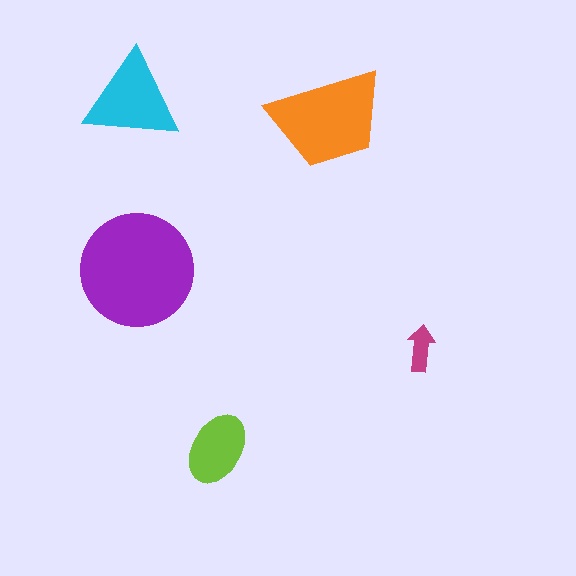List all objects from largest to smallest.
The purple circle, the orange trapezoid, the cyan triangle, the lime ellipse, the magenta arrow.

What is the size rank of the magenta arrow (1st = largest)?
5th.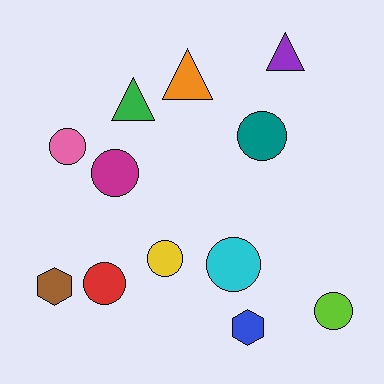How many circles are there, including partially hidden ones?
There are 7 circles.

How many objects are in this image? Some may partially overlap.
There are 12 objects.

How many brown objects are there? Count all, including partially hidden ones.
There is 1 brown object.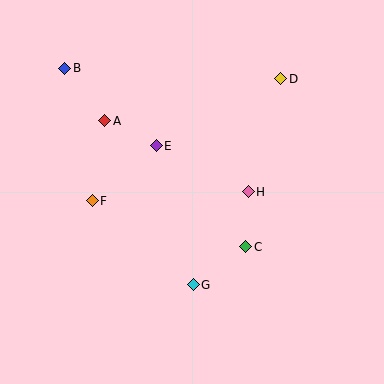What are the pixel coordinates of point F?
Point F is at (92, 201).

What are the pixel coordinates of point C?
Point C is at (246, 247).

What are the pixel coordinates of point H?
Point H is at (248, 192).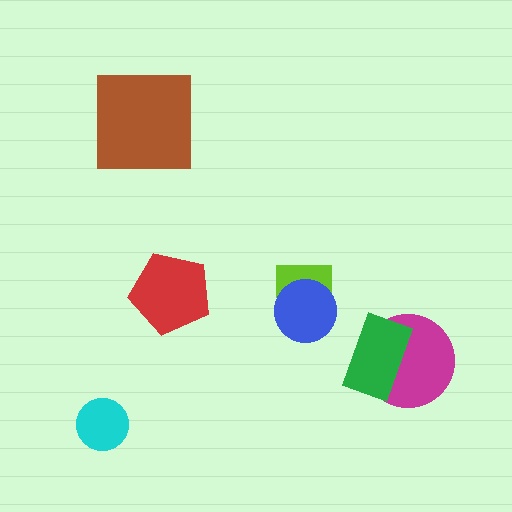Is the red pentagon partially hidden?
No, no other shape covers it.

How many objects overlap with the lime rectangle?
1 object overlaps with the lime rectangle.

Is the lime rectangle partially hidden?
Yes, it is partially covered by another shape.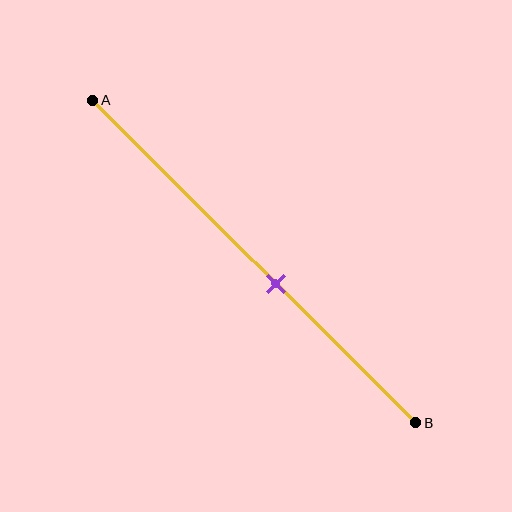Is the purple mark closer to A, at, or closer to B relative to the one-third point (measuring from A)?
The purple mark is closer to point B than the one-third point of segment AB.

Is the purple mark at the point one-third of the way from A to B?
No, the mark is at about 55% from A, not at the 33% one-third point.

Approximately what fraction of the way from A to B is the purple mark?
The purple mark is approximately 55% of the way from A to B.